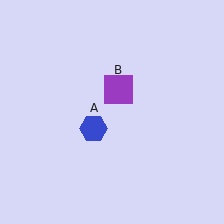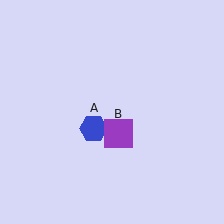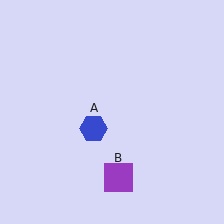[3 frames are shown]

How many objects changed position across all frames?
1 object changed position: purple square (object B).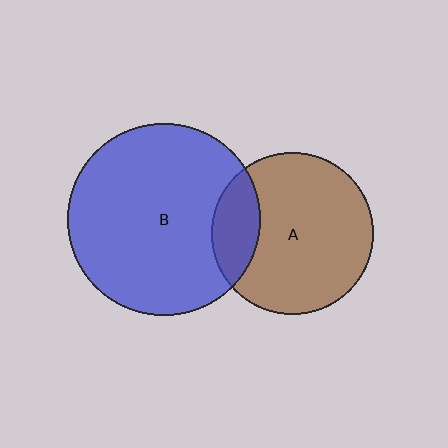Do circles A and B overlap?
Yes.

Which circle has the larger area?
Circle B (blue).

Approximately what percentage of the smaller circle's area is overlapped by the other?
Approximately 20%.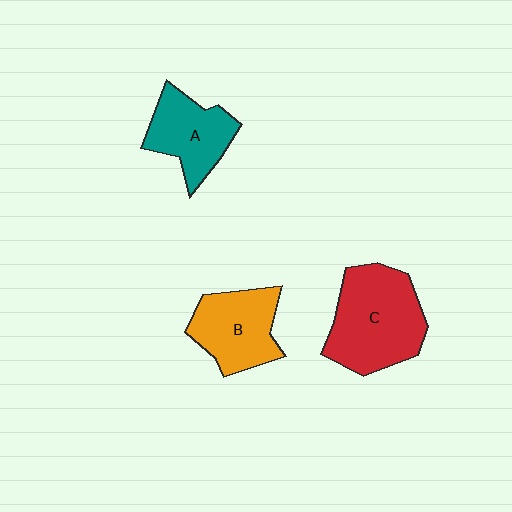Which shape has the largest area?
Shape C (red).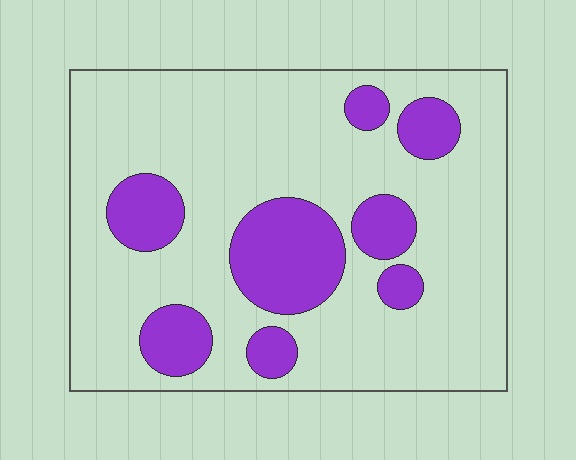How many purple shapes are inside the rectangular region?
8.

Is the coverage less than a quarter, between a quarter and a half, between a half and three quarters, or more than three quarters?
Less than a quarter.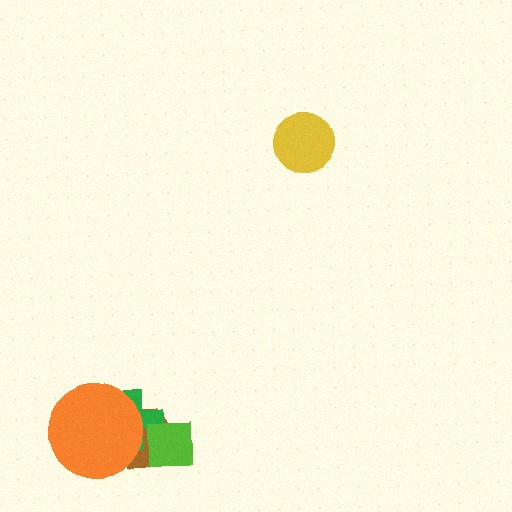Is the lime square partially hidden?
No, no other shape covers it.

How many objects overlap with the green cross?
3 objects overlap with the green cross.